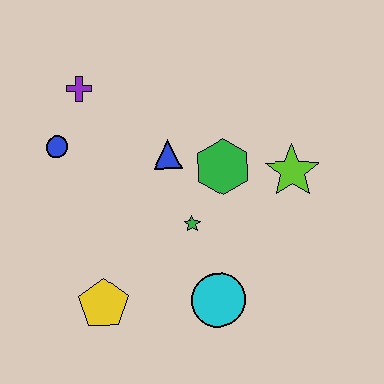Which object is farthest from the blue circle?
The lime star is farthest from the blue circle.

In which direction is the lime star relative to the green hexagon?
The lime star is to the right of the green hexagon.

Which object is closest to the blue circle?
The purple cross is closest to the blue circle.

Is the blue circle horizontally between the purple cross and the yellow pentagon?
No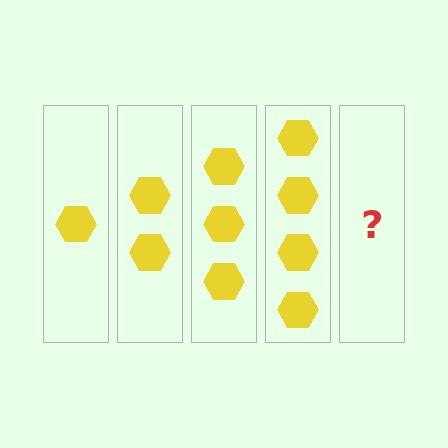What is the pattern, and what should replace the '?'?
The pattern is that each step adds one more hexagon. The '?' should be 5 hexagons.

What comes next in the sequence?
The next element should be 5 hexagons.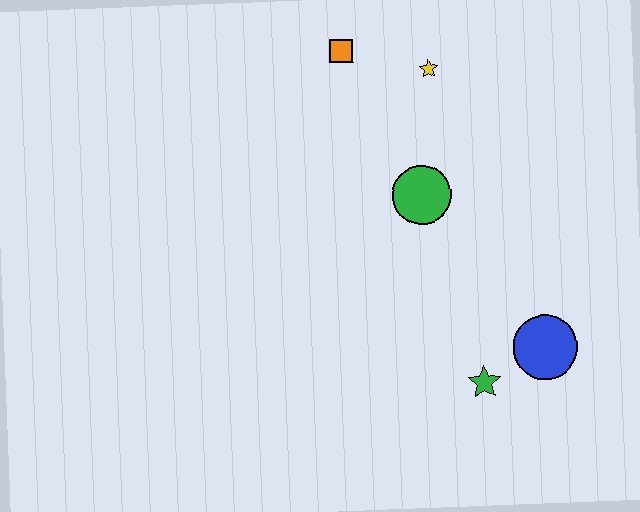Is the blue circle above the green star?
Yes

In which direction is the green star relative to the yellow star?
The green star is below the yellow star.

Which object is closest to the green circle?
The yellow star is closest to the green circle.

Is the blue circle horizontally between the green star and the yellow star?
No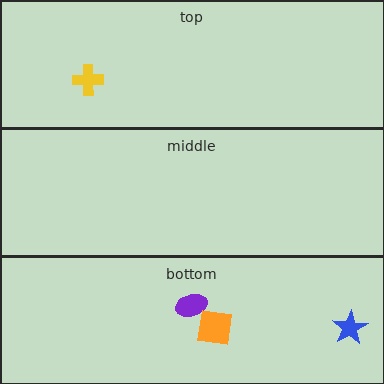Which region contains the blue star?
The bottom region.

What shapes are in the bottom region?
The purple ellipse, the orange square, the blue star.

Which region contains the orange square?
The bottom region.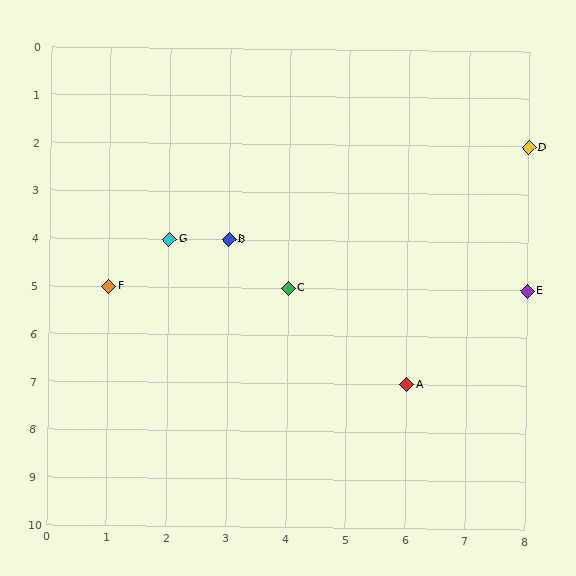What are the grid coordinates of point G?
Point G is at grid coordinates (2, 4).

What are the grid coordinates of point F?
Point F is at grid coordinates (1, 5).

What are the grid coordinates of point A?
Point A is at grid coordinates (6, 7).